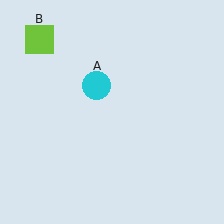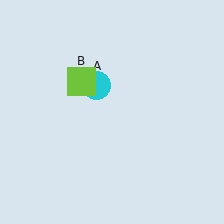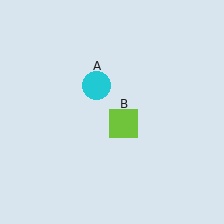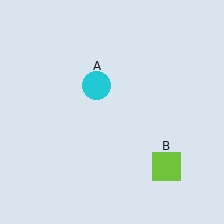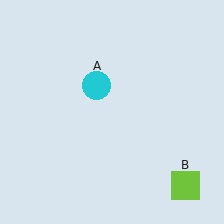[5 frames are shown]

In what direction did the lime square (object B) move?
The lime square (object B) moved down and to the right.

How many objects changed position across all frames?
1 object changed position: lime square (object B).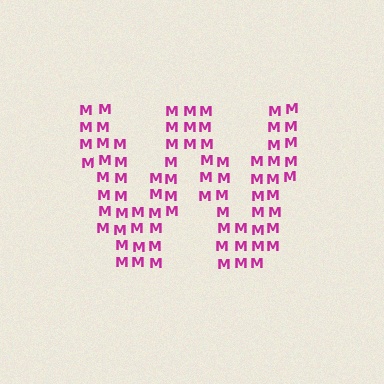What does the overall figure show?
The overall figure shows the letter W.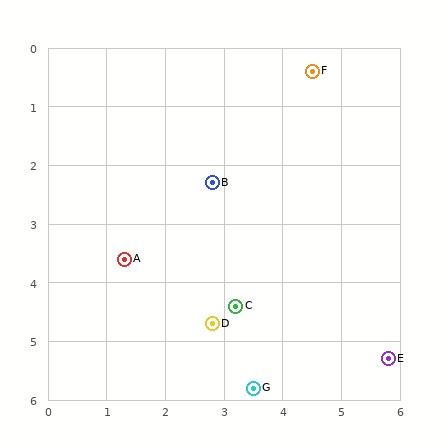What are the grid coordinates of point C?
Point C is at approximately (3.2, 4.4).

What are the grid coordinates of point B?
Point B is at approximately (2.8, 2.3).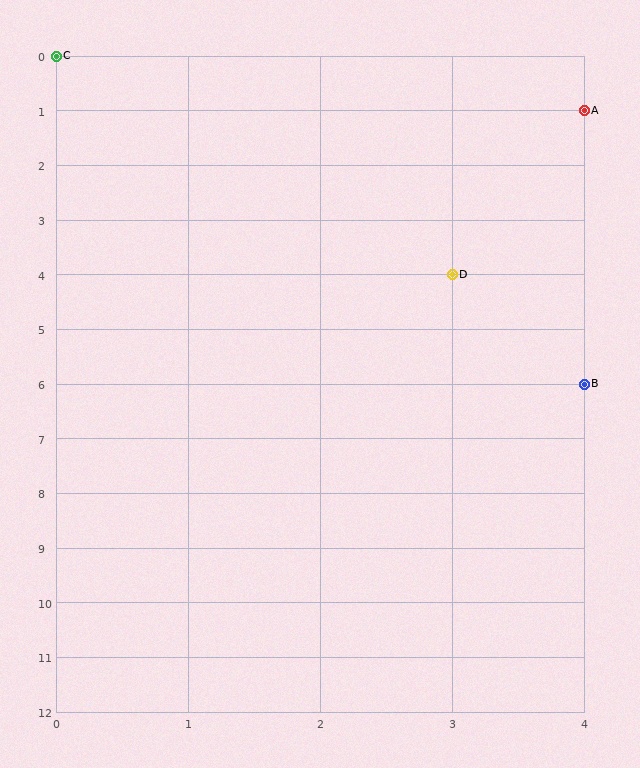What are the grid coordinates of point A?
Point A is at grid coordinates (4, 1).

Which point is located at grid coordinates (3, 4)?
Point D is at (3, 4).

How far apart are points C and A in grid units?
Points C and A are 4 columns and 1 row apart (about 4.1 grid units diagonally).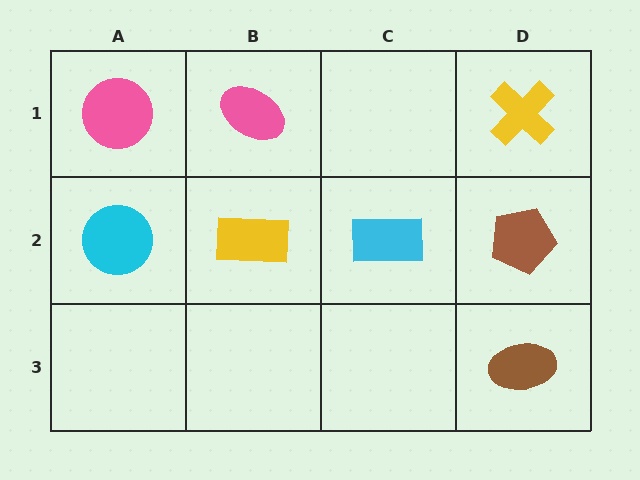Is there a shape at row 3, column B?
No, that cell is empty.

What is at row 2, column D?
A brown pentagon.